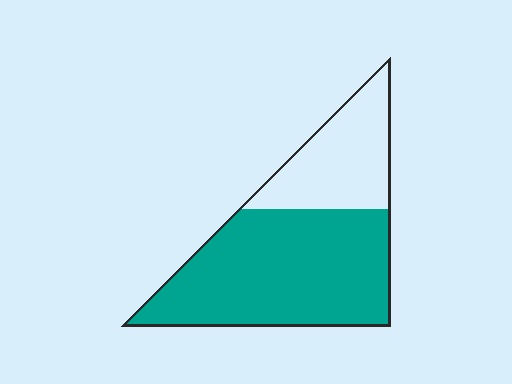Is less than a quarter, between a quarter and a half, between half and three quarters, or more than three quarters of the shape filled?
Between half and three quarters.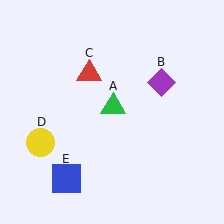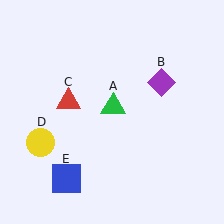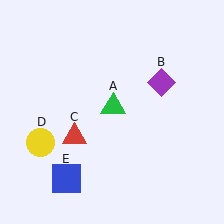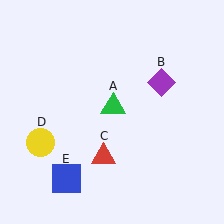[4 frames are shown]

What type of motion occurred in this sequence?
The red triangle (object C) rotated counterclockwise around the center of the scene.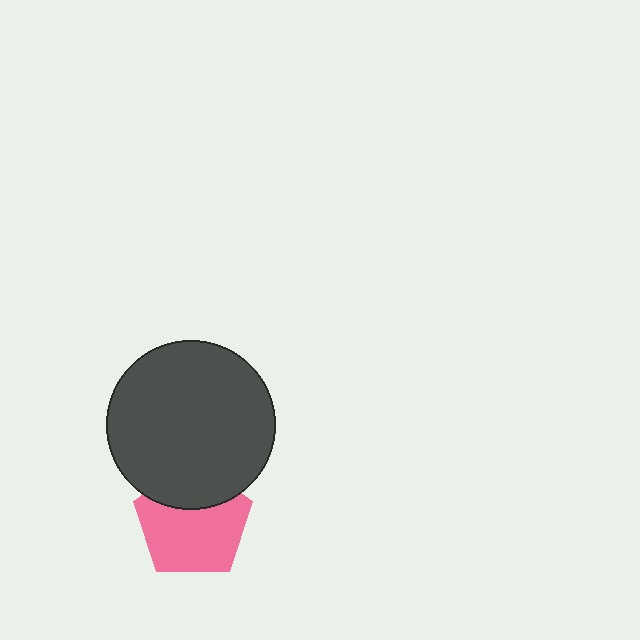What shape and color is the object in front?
The object in front is a dark gray circle.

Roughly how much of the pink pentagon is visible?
Most of it is visible (roughly 70%).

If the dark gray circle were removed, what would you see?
You would see the complete pink pentagon.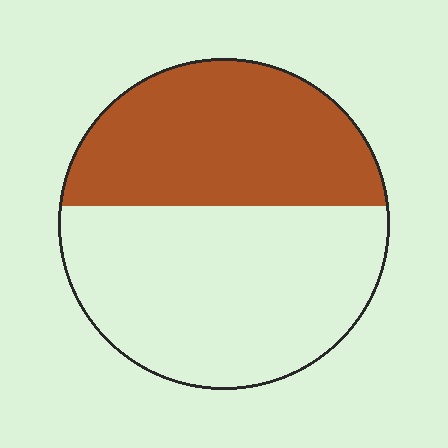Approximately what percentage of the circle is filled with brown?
Approximately 45%.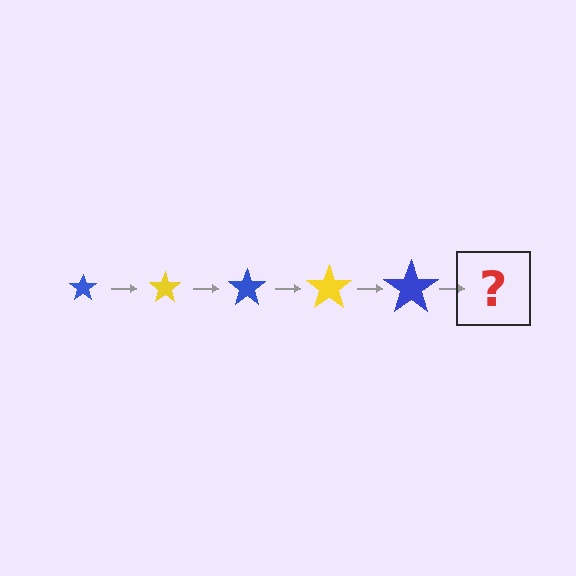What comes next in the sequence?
The next element should be a yellow star, larger than the previous one.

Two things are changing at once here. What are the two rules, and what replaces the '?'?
The two rules are that the star grows larger each step and the color cycles through blue and yellow. The '?' should be a yellow star, larger than the previous one.